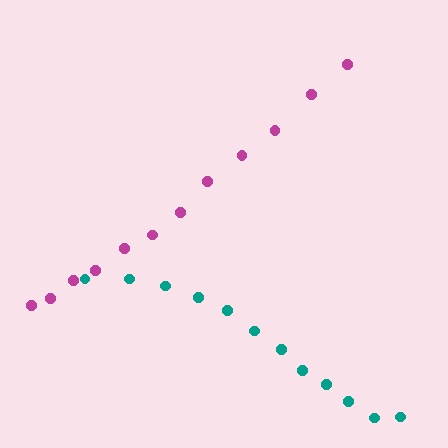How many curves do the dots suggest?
There are 2 distinct paths.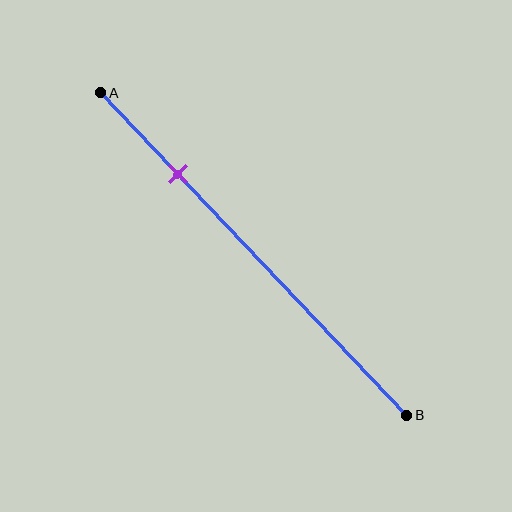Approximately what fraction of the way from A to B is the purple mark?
The purple mark is approximately 25% of the way from A to B.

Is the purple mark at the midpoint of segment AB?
No, the mark is at about 25% from A, not at the 50% midpoint.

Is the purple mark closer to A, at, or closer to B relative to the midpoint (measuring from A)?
The purple mark is closer to point A than the midpoint of segment AB.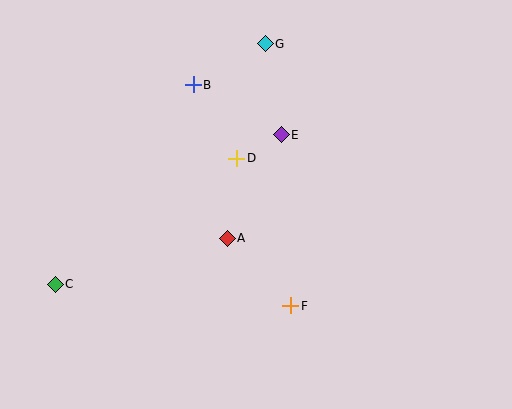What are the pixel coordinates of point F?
Point F is at (291, 306).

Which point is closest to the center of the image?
Point A at (227, 238) is closest to the center.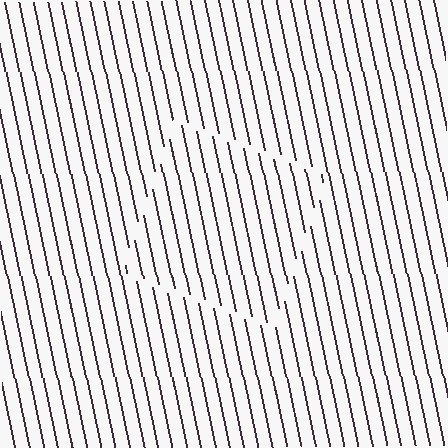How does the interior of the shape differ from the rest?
The interior of the shape contains the same grating, shifted by half a period — the contour is defined by the phase discontinuity where line-ends from the inner and outer gratings abut.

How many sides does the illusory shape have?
4 sides — the line-ends trace a square.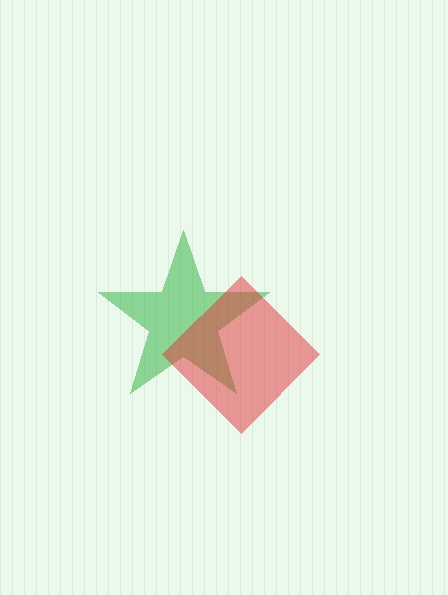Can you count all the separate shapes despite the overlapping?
Yes, there are 2 separate shapes.